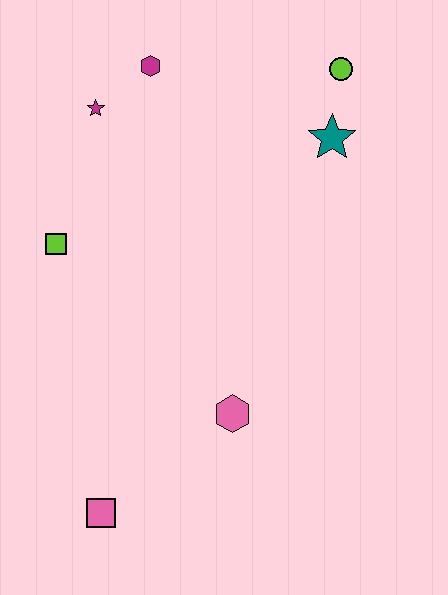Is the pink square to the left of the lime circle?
Yes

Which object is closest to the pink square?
The pink hexagon is closest to the pink square.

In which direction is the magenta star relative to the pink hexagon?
The magenta star is above the pink hexagon.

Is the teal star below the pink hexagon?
No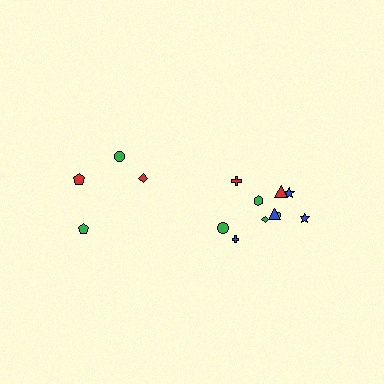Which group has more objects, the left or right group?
The right group.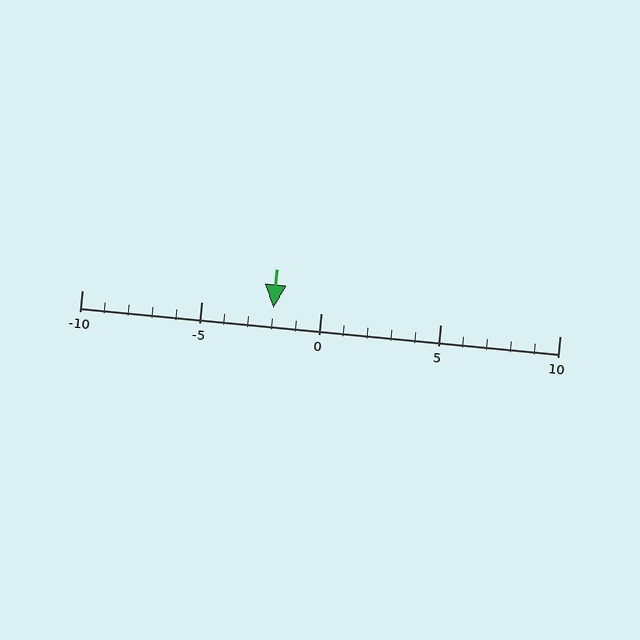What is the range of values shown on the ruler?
The ruler shows values from -10 to 10.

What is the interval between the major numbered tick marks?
The major tick marks are spaced 5 units apart.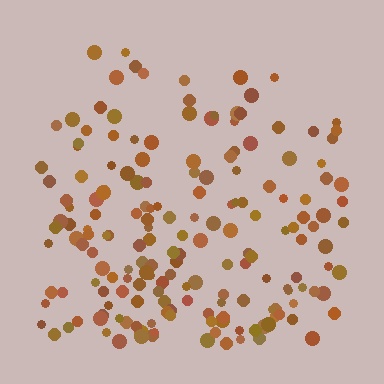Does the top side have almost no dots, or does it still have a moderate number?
Still a moderate number, just noticeably fewer than the bottom.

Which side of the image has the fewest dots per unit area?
The top.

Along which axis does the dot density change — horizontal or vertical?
Vertical.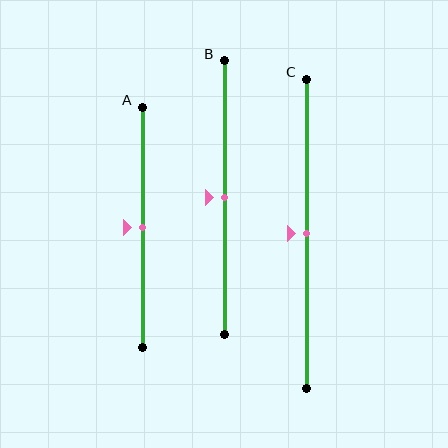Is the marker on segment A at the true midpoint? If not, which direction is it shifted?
Yes, the marker on segment A is at the true midpoint.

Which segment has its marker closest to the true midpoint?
Segment A has its marker closest to the true midpoint.